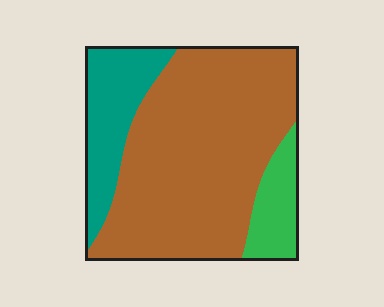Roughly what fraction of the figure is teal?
Teal takes up about one fifth (1/5) of the figure.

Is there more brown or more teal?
Brown.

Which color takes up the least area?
Green, at roughly 10%.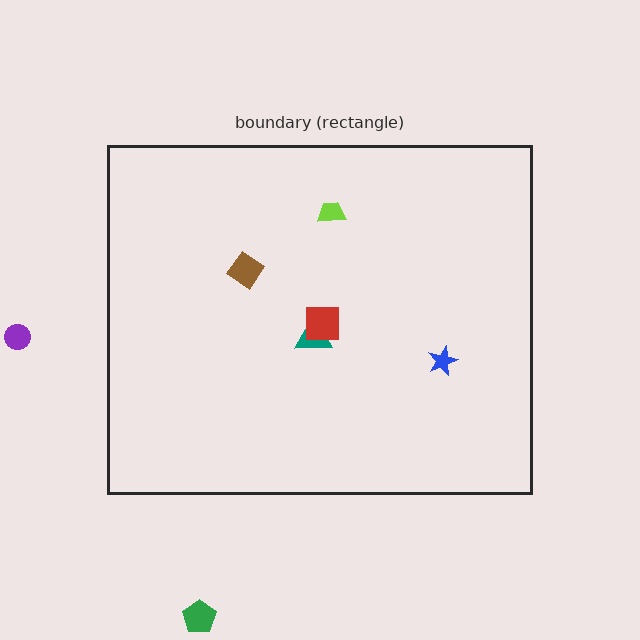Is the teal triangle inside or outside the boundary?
Inside.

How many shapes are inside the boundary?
5 inside, 2 outside.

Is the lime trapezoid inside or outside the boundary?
Inside.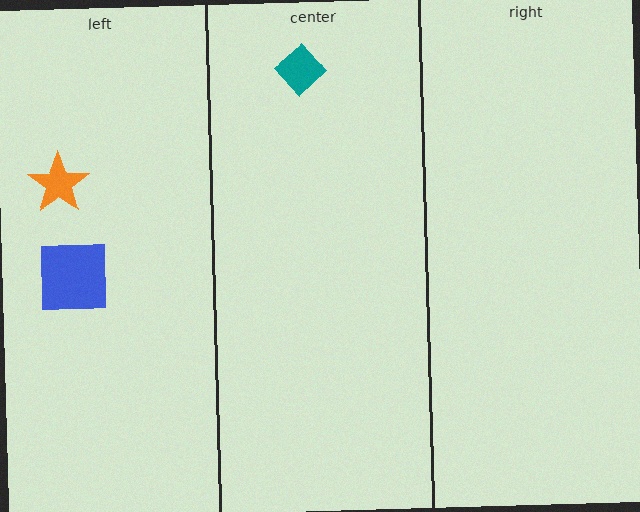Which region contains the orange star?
The left region.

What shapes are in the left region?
The orange star, the blue square.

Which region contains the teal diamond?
The center region.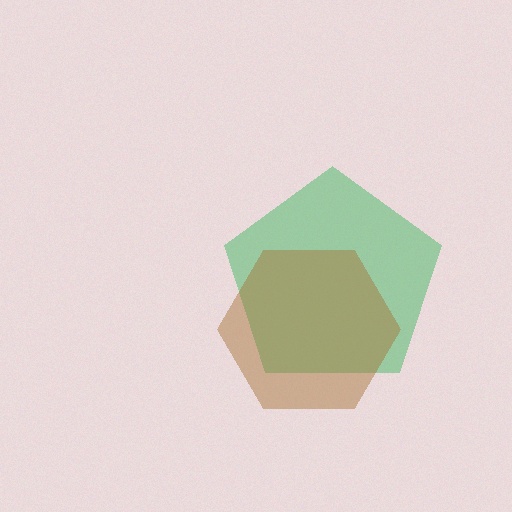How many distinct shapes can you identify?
There are 2 distinct shapes: a green pentagon, a brown hexagon.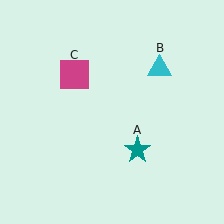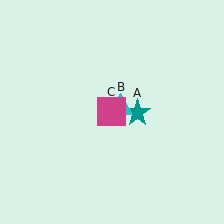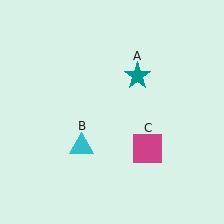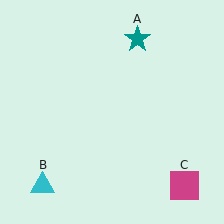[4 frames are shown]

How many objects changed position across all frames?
3 objects changed position: teal star (object A), cyan triangle (object B), magenta square (object C).